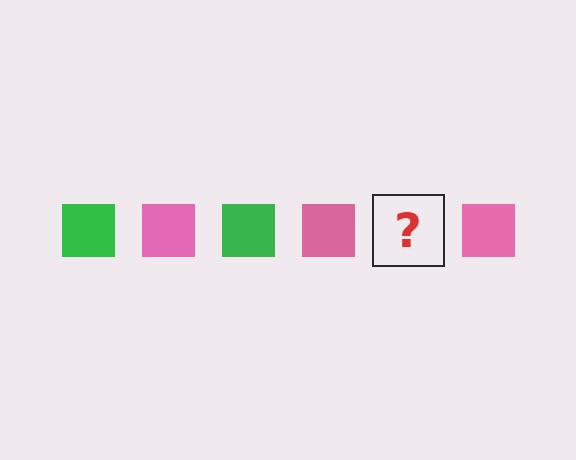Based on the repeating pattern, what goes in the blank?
The blank should be a green square.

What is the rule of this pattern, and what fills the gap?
The rule is that the pattern cycles through green, pink squares. The gap should be filled with a green square.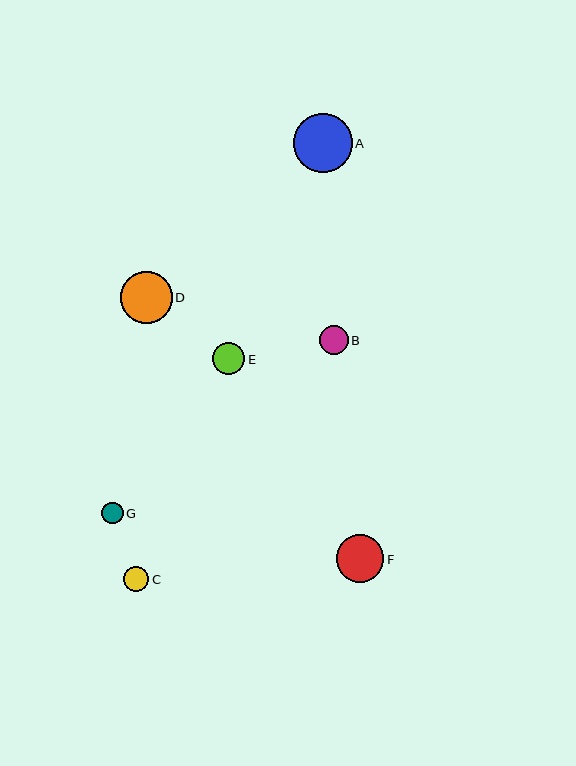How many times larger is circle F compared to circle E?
Circle F is approximately 1.5 times the size of circle E.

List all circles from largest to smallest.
From largest to smallest: A, D, F, E, B, C, G.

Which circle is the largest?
Circle A is the largest with a size of approximately 59 pixels.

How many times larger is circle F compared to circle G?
Circle F is approximately 2.2 times the size of circle G.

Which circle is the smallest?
Circle G is the smallest with a size of approximately 21 pixels.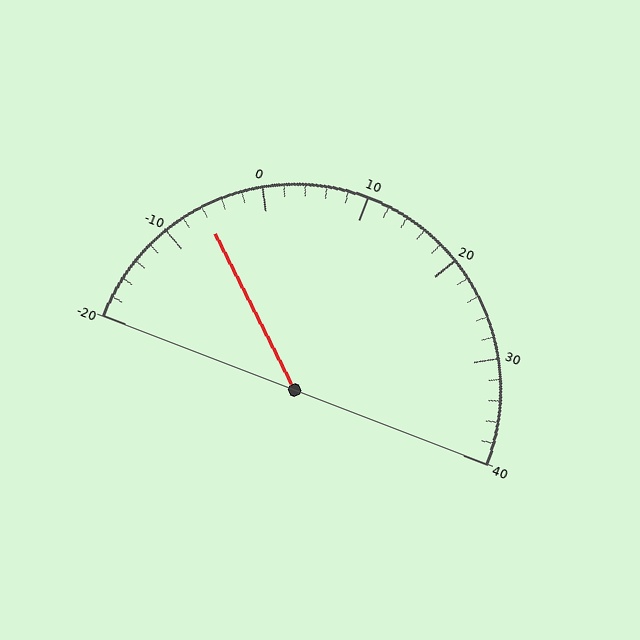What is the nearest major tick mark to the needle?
The nearest major tick mark is -10.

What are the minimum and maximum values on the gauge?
The gauge ranges from -20 to 40.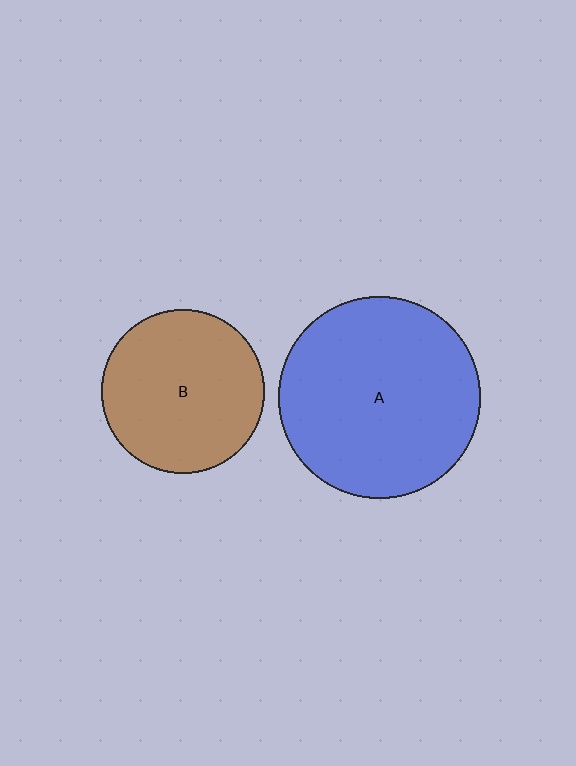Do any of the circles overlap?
No, none of the circles overlap.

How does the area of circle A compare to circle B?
Approximately 1.5 times.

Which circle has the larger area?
Circle A (blue).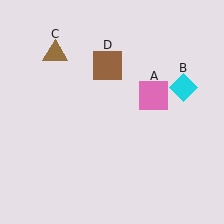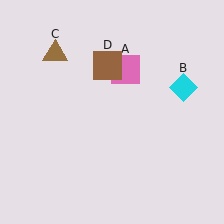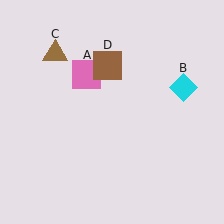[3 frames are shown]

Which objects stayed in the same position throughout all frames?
Cyan diamond (object B) and brown triangle (object C) and brown square (object D) remained stationary.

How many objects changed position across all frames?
1 object changed position: pink square (object A).